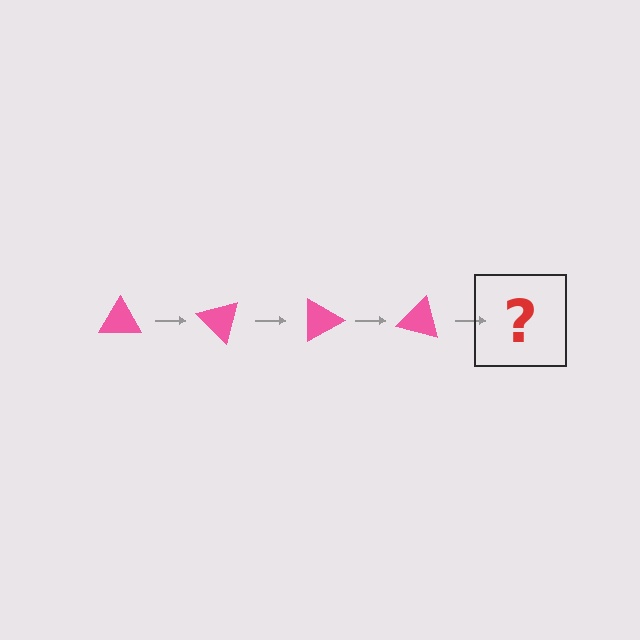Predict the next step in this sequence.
The next step is a pink triangle rotated 180 degrees.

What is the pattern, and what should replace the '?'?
The pattern is that the triangle rotates 45 degrees each step. The '?' should be a pink triangle rotated 180 degrees.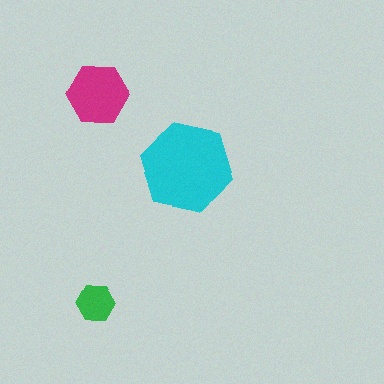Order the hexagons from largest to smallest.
the cyan one, the magenta one, the green one.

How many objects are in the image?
There are 3 objects in the image.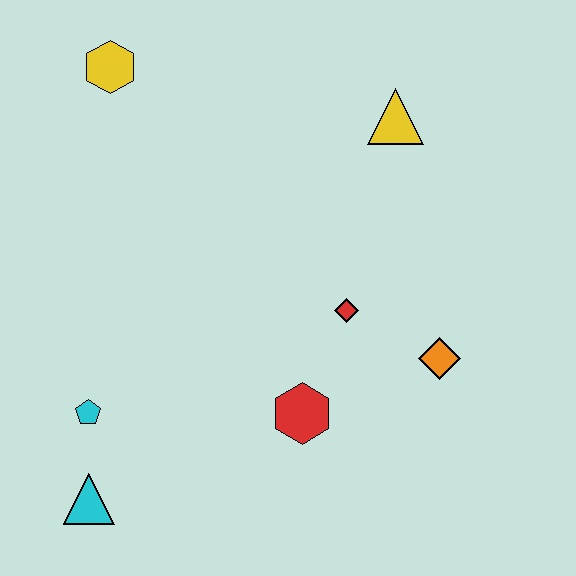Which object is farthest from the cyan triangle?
The yellow triangle is farthest from the cyan triangle.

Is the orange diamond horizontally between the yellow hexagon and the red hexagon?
No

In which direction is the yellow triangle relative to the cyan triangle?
The yellow triangle is above the cyan triangle.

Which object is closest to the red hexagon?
The red diamond is closest to the red hexagon.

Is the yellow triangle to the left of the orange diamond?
Yes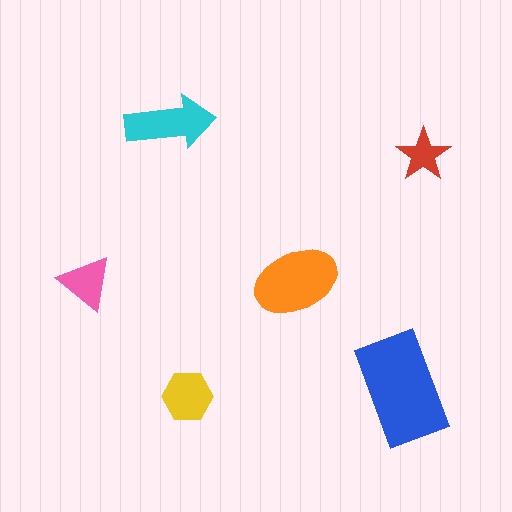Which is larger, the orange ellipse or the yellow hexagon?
The orange ellipse.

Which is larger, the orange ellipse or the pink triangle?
The orange ellipse.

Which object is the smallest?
The red star.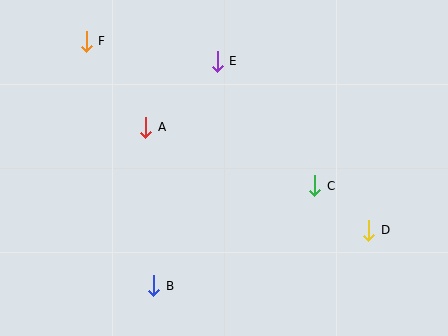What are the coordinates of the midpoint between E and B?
The midpoint between E and B is at (186, 173).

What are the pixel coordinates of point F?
Point F is at (86, 41).